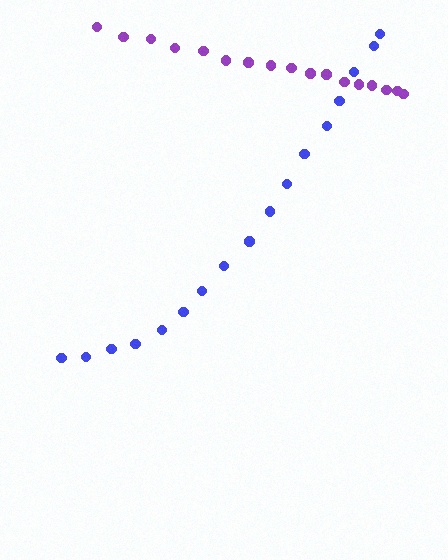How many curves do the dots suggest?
There are 2 distinct paths.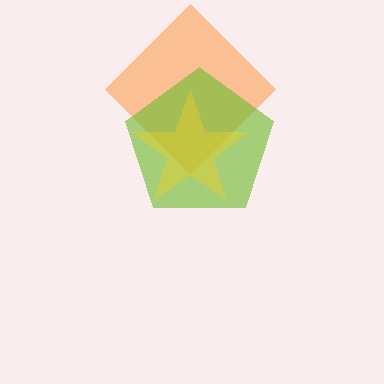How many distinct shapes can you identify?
There are 3 distinct shapes: an orange diamond, a lime pentagon, a yellow star.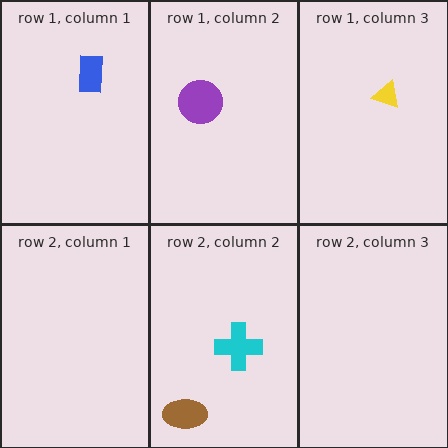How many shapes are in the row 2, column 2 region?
2.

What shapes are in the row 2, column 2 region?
The brown ellipse, the cyan cross.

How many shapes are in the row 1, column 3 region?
1.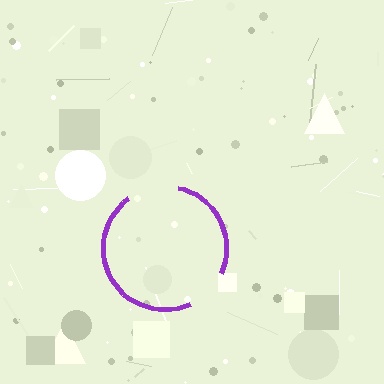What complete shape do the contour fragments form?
The contour fragments form a circle.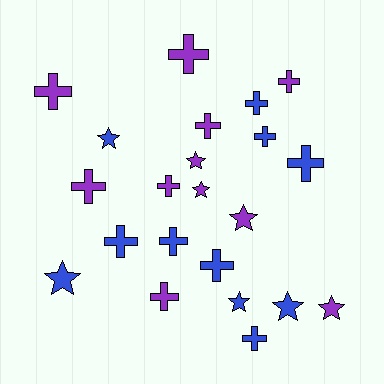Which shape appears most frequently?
Cross, with 14 objects.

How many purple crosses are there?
There are 7 purple crosses.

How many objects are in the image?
There are 22 objects.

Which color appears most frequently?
Purple, with 11 objects.